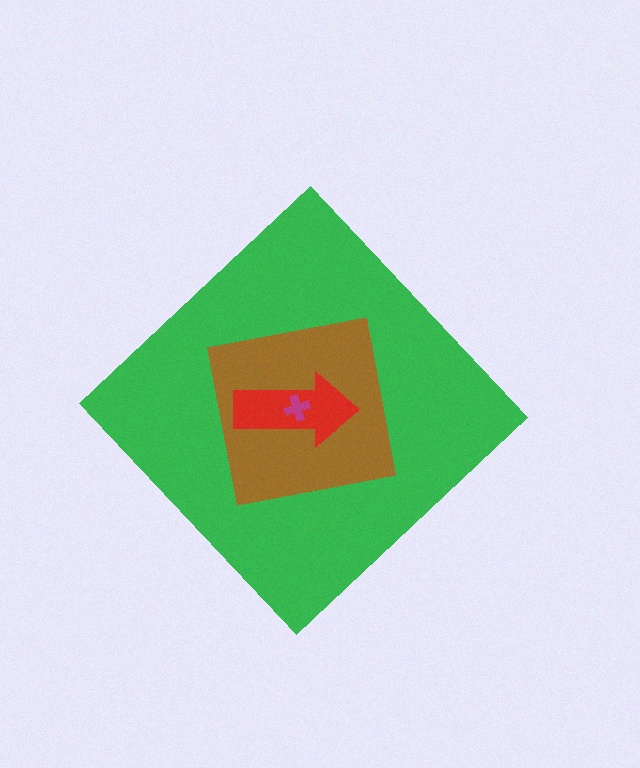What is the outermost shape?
The green diamond.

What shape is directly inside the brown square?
The red arrow.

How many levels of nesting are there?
4.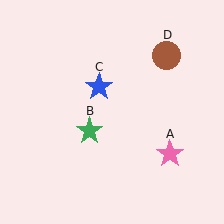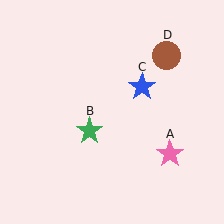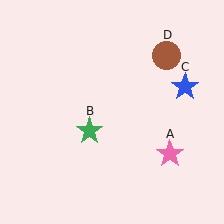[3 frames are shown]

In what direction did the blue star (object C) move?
The blue star (object C) moved right.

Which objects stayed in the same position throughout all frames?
Pink star (object A) and green star (object B) and brown circle (object D) remained stationary.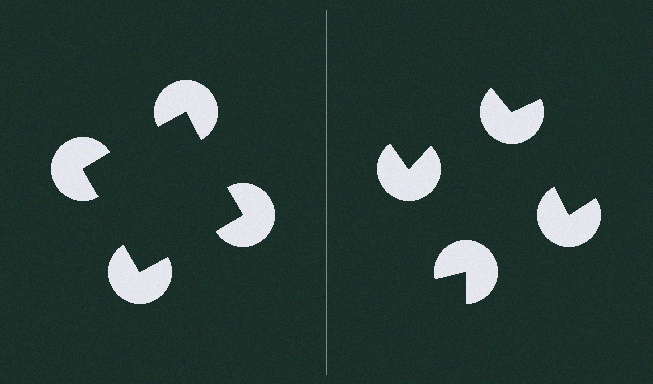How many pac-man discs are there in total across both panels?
8 — 4 on each side.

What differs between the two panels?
The pac-man discs are positioned identically on both sides; only the wedge orientations differ. On the left they align to a square; on the right they are misaligned.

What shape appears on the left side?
An illusory square.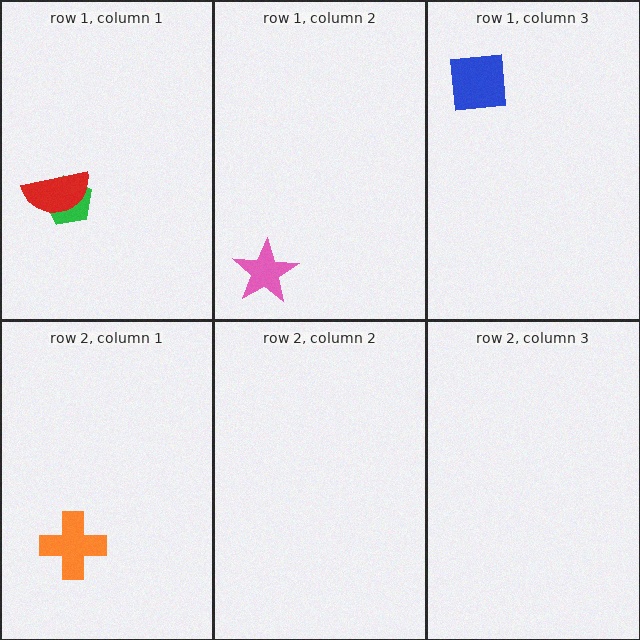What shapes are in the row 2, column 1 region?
The orange cross.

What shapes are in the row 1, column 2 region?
The pink star.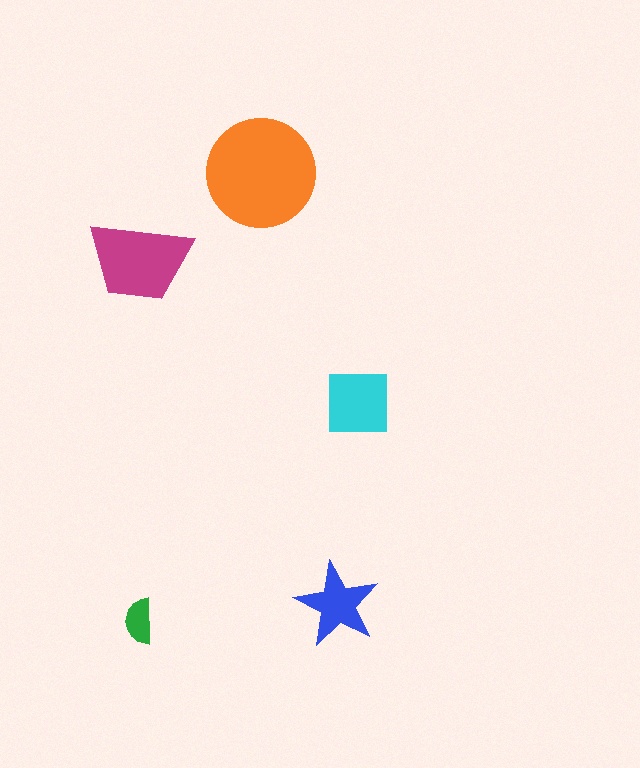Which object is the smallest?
The green semicircle.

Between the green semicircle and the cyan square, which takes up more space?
The cyan square.